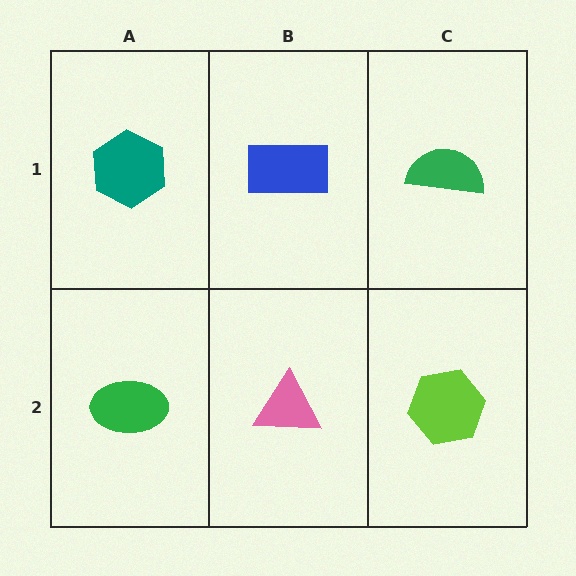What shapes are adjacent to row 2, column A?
A teal hexagon (row 1, column A), a pink triangle (row 2, column B).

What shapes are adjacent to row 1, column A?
A green ellipse (row 2, column A), a blue rectangle (row 1, column B).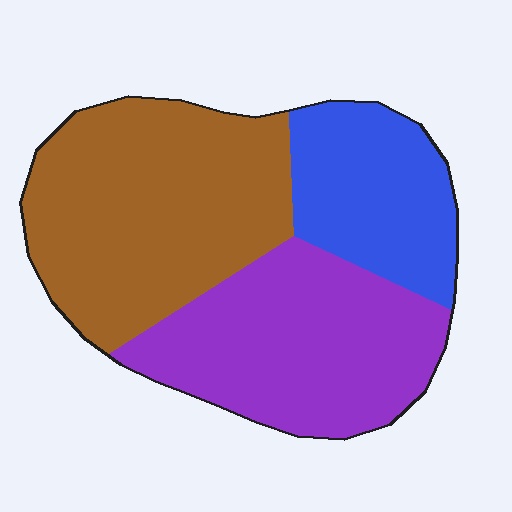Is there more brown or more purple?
Brown.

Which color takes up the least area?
Blue, at roughly 20%.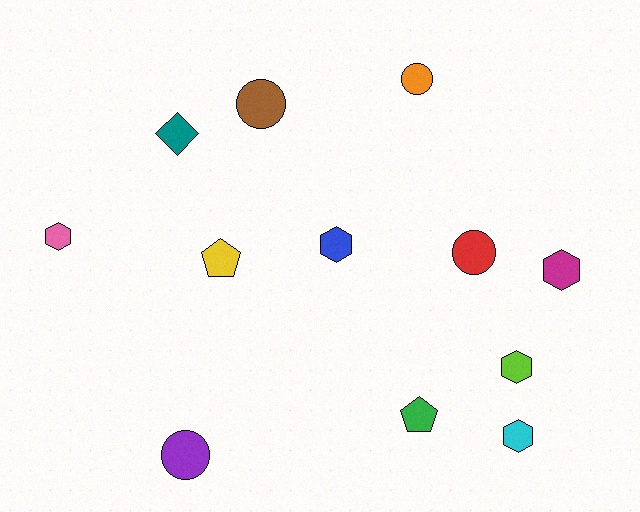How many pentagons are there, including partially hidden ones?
There are 2 pentagons.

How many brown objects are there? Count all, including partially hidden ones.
There is 1 brown object.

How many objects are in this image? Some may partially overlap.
There are 12 objects.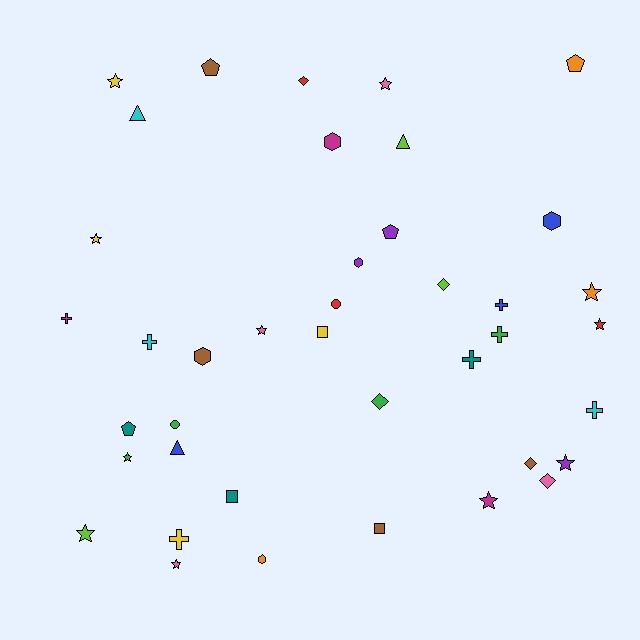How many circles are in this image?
There are 2 circles.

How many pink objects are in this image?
There are 4 pink objects.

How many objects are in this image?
There are 40 objects.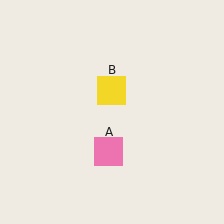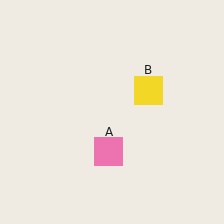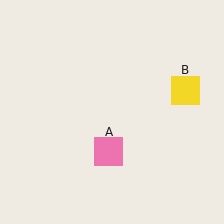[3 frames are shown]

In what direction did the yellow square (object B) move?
The yellow square (object B) moved right.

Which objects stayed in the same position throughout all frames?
Pink square (object A) remained stationary.